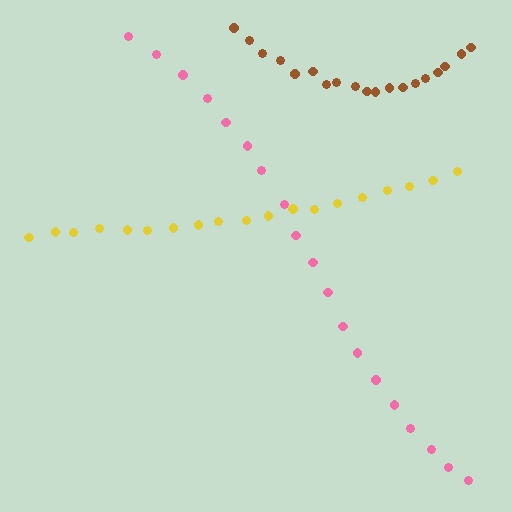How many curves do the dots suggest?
There are 3 distinct paths.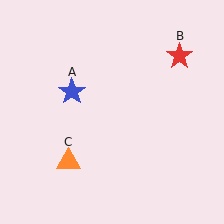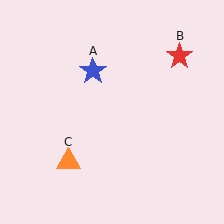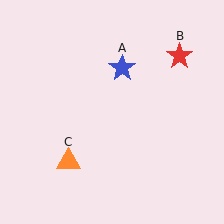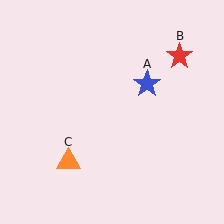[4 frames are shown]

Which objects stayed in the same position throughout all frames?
Red star (object B) and orange triangle (object C) remained stationary.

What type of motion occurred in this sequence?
The blue star (object A) rotated clockwise around the center of the scene.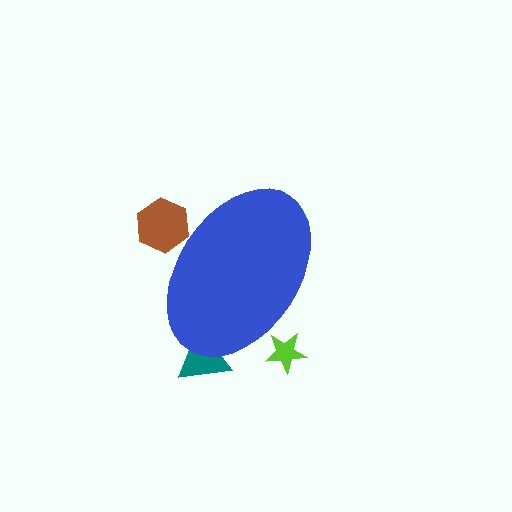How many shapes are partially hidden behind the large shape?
3 shapes are partially hidden.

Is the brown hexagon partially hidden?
Yes, the brown hexagon is partially hidden behind the blue ellipse.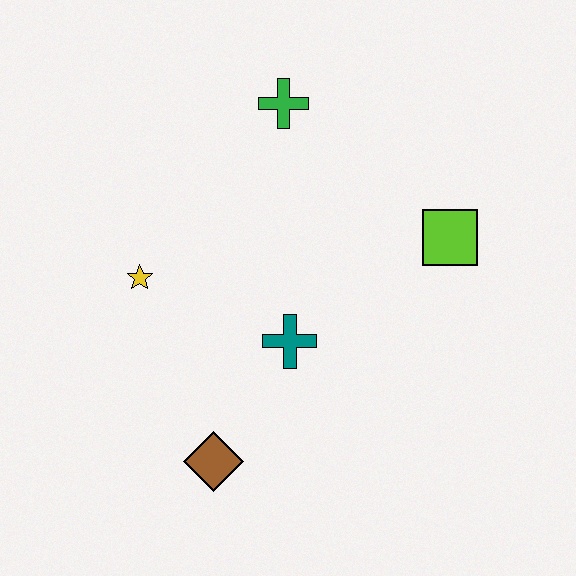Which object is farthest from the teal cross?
The green cross is farthest from the teal cross.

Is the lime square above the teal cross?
Yes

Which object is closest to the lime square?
The teal cross is closest to the lime square.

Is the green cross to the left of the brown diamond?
No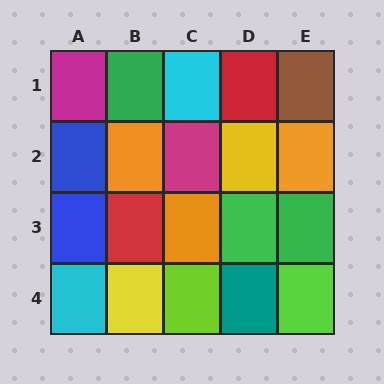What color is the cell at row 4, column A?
Cyan.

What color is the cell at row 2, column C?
Magenta.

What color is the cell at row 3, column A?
Blue.